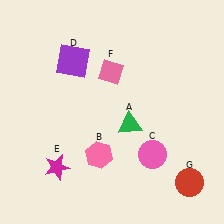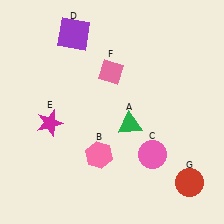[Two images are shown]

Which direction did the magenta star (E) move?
The magenta star (E) moved up.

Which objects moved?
The objects that moved are: the purple square (D), the magenta star (E).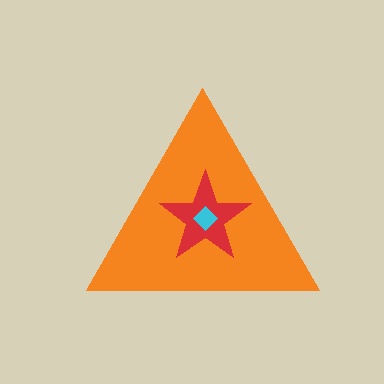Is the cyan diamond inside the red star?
Yes.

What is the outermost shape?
The orange triangle.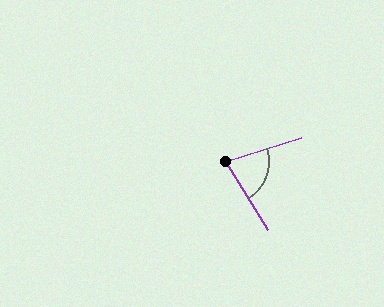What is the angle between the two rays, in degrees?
Approximately 76 degrees.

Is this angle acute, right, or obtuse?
It is acute.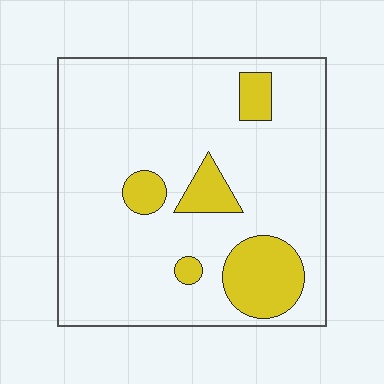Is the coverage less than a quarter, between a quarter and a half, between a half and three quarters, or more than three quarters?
Less than a quarter.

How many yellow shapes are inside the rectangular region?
5.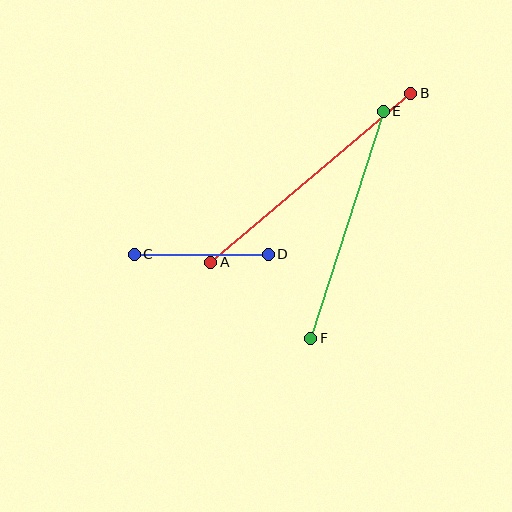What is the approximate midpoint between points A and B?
The midpoint is at approximately (311, 178) pixels.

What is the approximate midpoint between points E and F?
The midpoint is at approximately (347, 225) pixels.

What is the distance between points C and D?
The distance is approximately 134 pixels.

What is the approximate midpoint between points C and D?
The midpoint is at approximately (201, 254) pixels.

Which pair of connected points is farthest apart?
Points A and B are farthest apart.